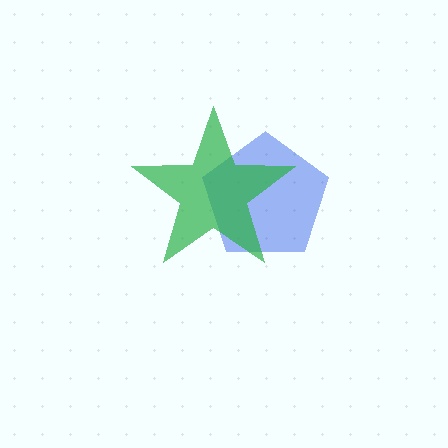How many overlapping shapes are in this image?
There are 2 overlapping shapes in the image.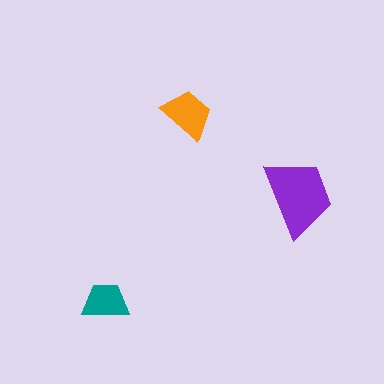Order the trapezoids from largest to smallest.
the purple one, the orange one, the teal one.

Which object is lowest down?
The teal trapezoid is bottommost.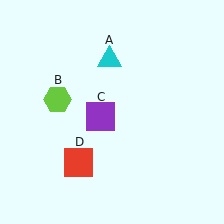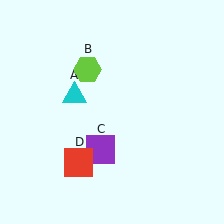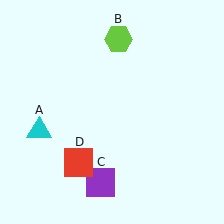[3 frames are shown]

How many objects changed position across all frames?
3 objects changed position: cyan triangle (object A), lime hexagon (object B), purple square (object C).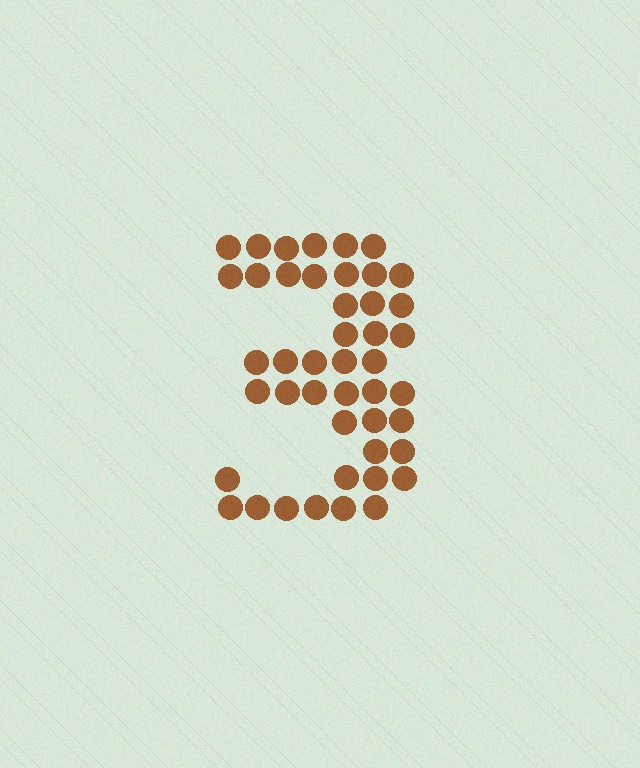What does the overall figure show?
The overall figure shows the digit 3.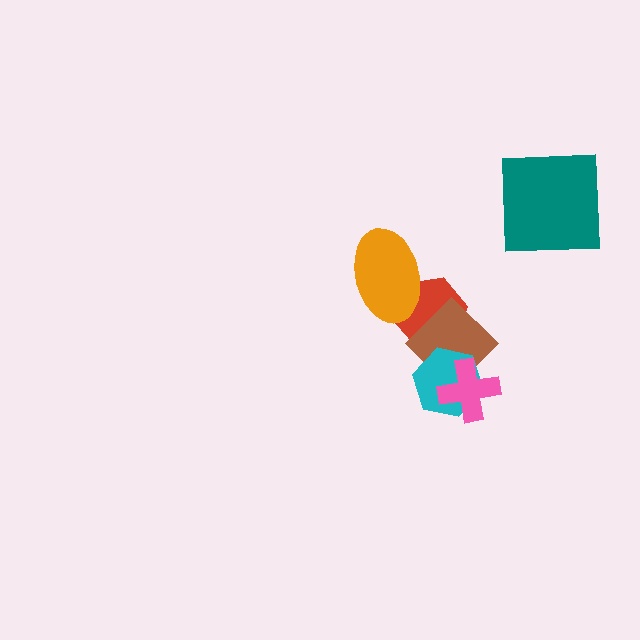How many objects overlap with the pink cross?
2 objects overlap with the pink cross.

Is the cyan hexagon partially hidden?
Yes, it is partially covered by another shape.